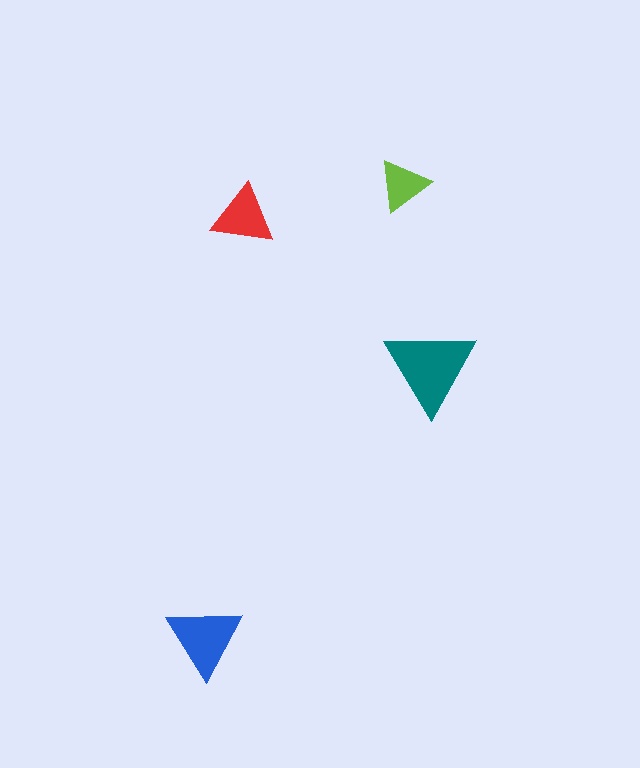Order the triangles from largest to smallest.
the teal one, the blue one, the red one, the lime one.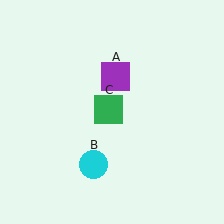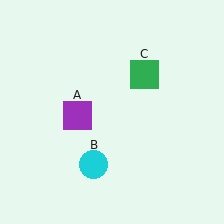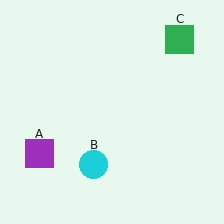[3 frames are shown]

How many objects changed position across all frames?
2 objects changed position: purple square (object A), green square (object C).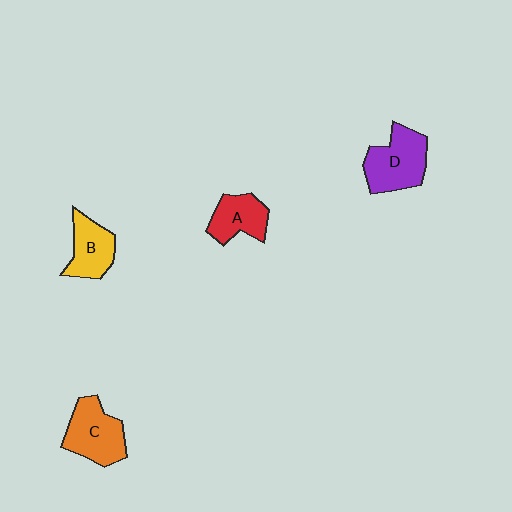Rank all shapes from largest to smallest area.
From largest to smallest: D (purple), C (orange), B (yellow), A (red).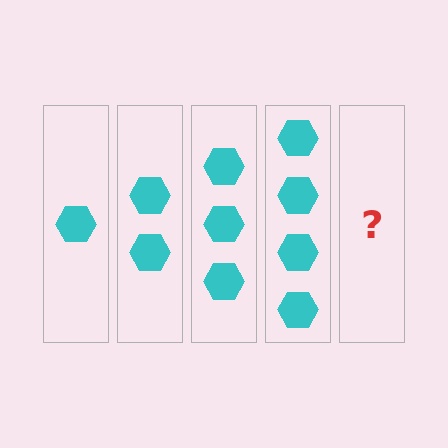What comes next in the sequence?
The next element should be 5 hexagons.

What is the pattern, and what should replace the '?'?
The pattern is that each step adds one more hexagon. The '?' should be 5 hexagons.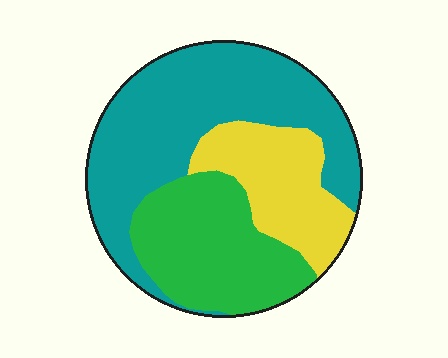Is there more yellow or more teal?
Teal.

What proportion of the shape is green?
Green covers around 30% of the shape.